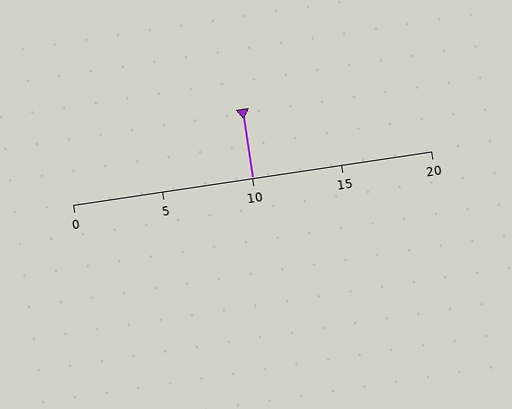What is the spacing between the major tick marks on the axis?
The major ticks are spaced 5 apart.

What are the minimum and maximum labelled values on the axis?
The axis runs from 0 to 20.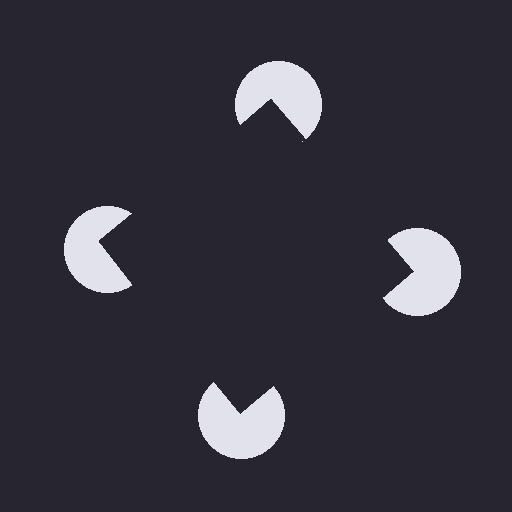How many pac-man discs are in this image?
There are 4 — one at each vertex of the illusory square.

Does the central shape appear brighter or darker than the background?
It typically appears slightly darker than the background, even though no actual brightness change is drawn.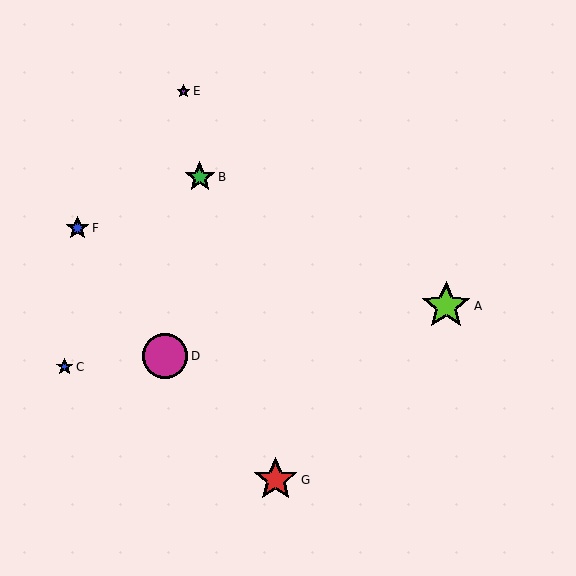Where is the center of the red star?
The center of the red star is at (276, 480).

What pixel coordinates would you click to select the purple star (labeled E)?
Click at (184, 91) to select the purple star E.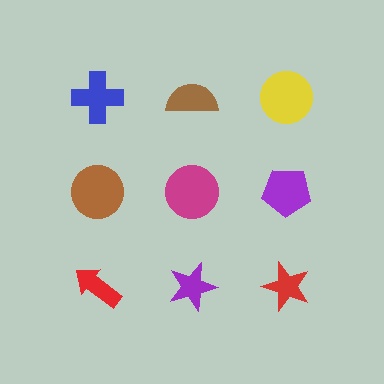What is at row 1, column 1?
A blue cross.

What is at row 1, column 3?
A yellow circle.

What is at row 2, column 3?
A purple pentagon.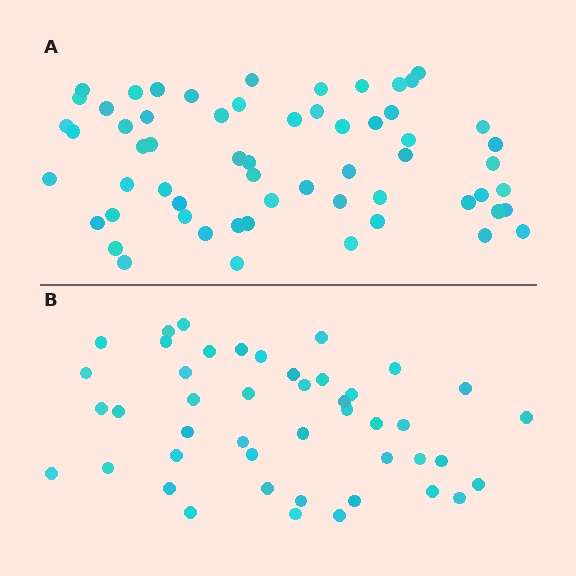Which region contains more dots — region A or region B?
Region A (the top region) has more dots.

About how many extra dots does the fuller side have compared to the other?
Region A has approximately 15 more dots than region B.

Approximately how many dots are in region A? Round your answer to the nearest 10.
About 60 dots.